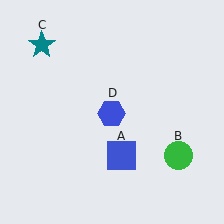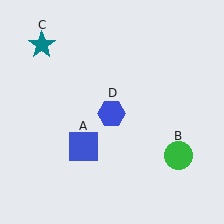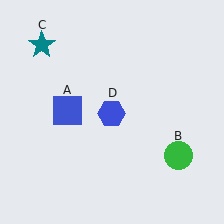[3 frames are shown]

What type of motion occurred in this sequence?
The blue square (object A) rotated clockwise around the center of the scene.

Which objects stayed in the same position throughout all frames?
Green circle (object B) and teal star (object C) and blue hexagon (object D) remained stationary.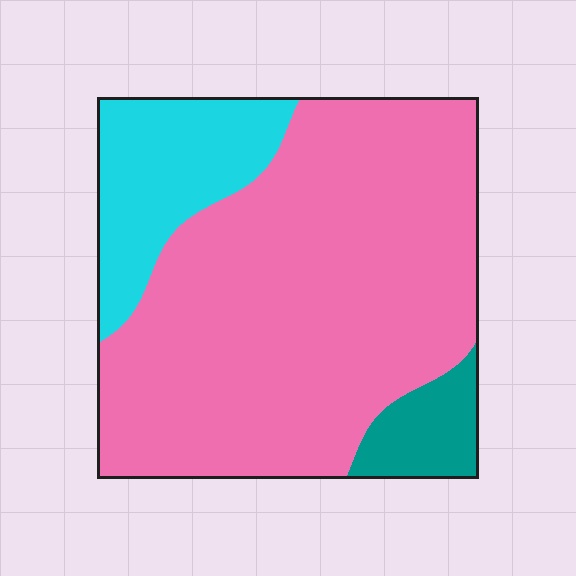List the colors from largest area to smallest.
From largest to smallest: pink, cyan, teal.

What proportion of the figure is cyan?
Cyan takes up less than a quarter of the figure.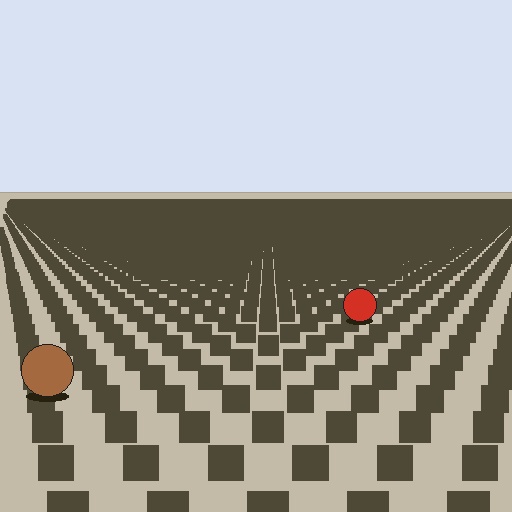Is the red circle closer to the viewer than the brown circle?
No. The brown circle is closer — you can tell from the texture gradient: the ground texture is coarser near it.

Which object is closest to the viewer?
The brown circle is closest. The texture marks near it are larger and more spread out.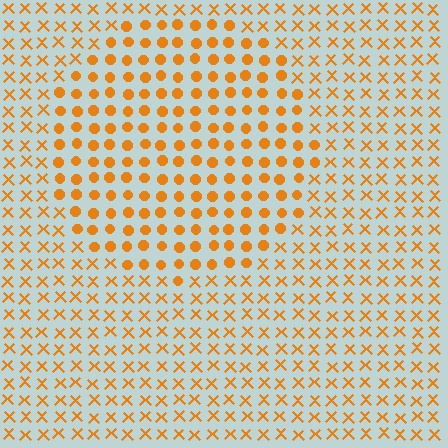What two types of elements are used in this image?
The image uses circles inside the circle region and X marks outside it.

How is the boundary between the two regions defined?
The boundary is defined by a change in element shape: circles inside vs. X marks outside. All elements share the same color and spacing.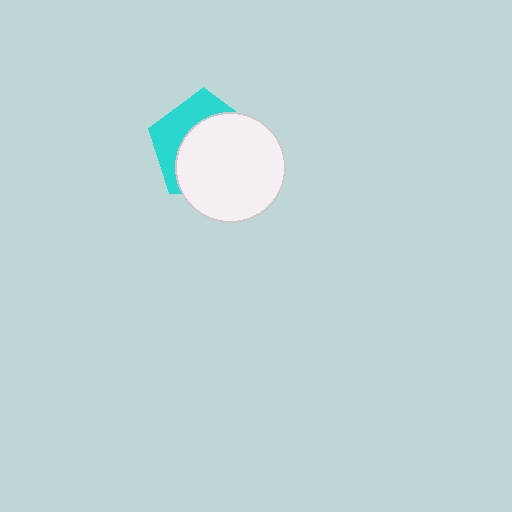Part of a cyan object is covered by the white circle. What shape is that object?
It is a pentagon.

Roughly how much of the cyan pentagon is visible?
A small part of it is visible (roughly 35%).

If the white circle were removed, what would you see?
You would see the complete cyan pentagon.